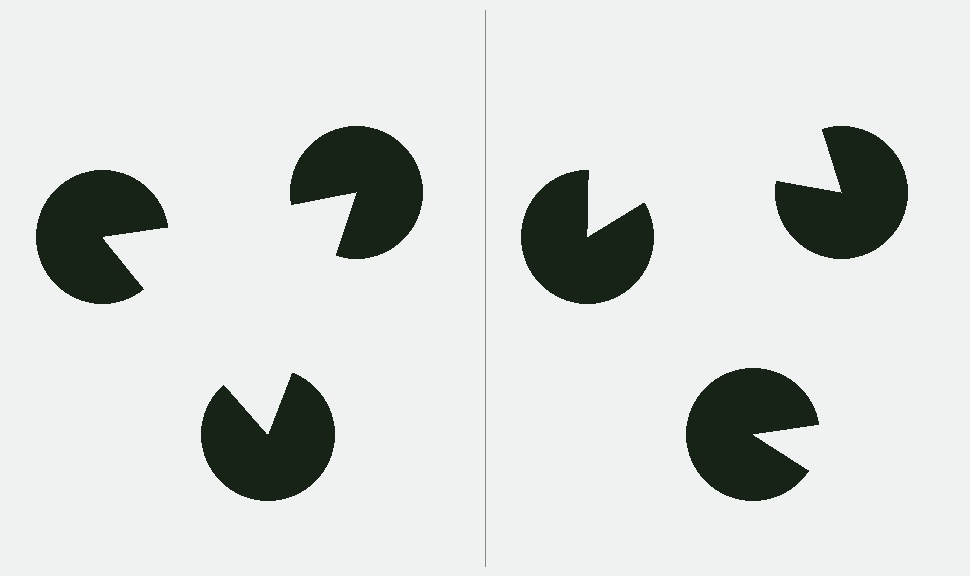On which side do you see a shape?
An illusory triangle appears on the left side. On the right side the wedge cuts are rotated, so no coherent shape forms.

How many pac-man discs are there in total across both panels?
6 — 3 on each side.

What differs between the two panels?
The pac-man discs are positioned identically on both sides; only the wedge orientations differ. On the left they align to a triangle; on the right they are misaligned.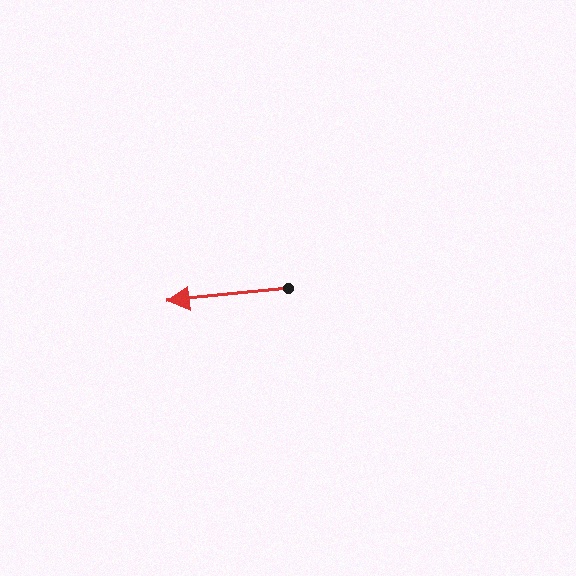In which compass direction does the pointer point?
West.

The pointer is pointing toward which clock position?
Roughly 9 o'clock.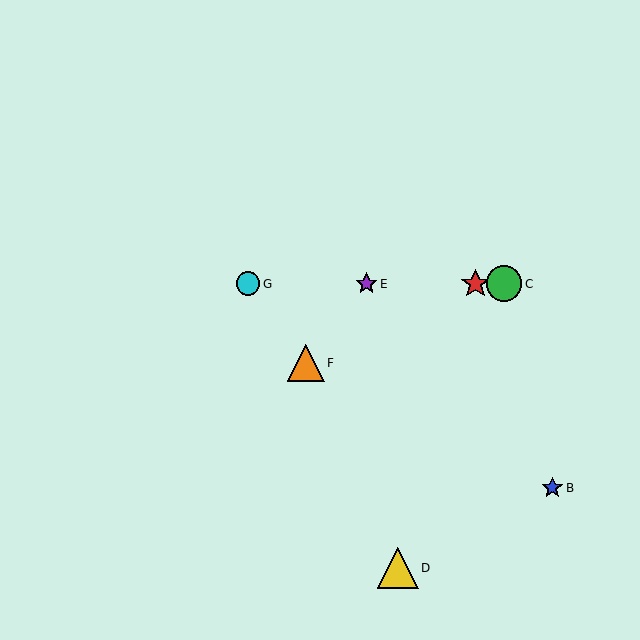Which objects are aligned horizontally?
Objects A, C, E, G are aligned horizontally.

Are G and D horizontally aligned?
No, G is at y≈284 and D is at y≈568.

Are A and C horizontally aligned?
Yes, both are at y≈284.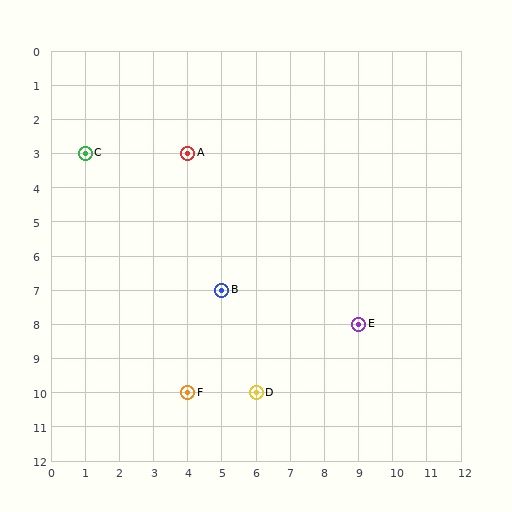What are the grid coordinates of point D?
Point D is at grid coordinates (6, 10).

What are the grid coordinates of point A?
Point A is at grid coordinates (4, 3).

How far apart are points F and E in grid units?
Points F and E are 5 columns and 2 rows apart (about 5.4 grid units diagonally).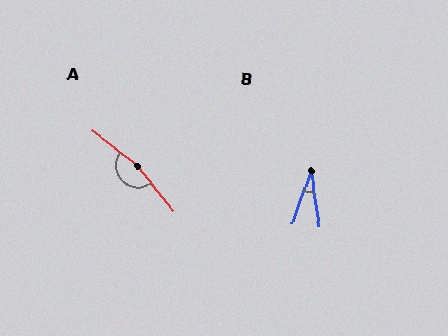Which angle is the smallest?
B, at approximately 29 degrees.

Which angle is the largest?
A, at approximately 166 degrees.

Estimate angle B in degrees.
Approximately 29 degrees.